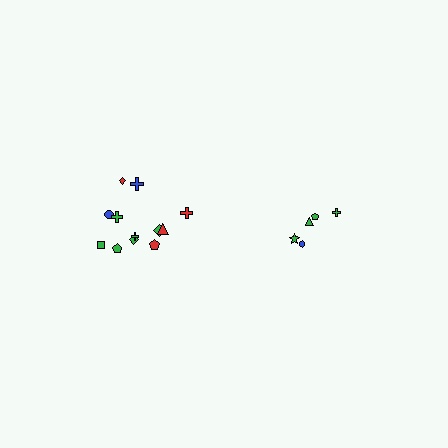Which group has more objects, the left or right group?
The left group.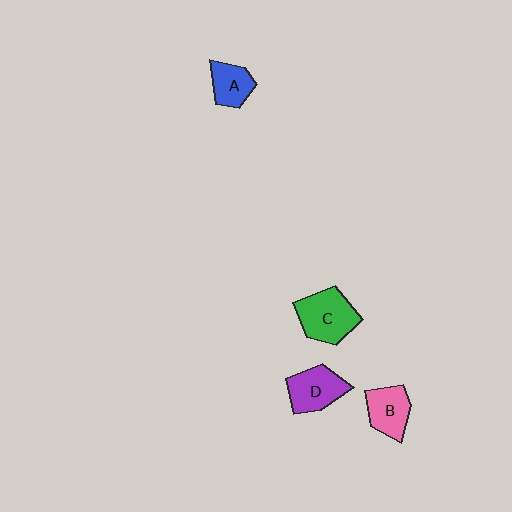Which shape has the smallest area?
Shape A (blue).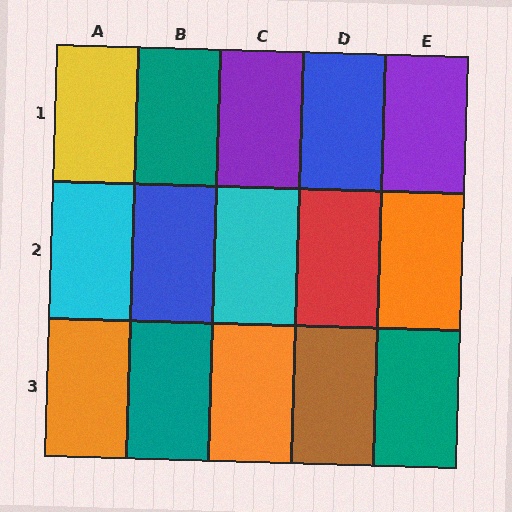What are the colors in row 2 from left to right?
Cyan, blue, cyan, red, orange.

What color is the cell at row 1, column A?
Yellow.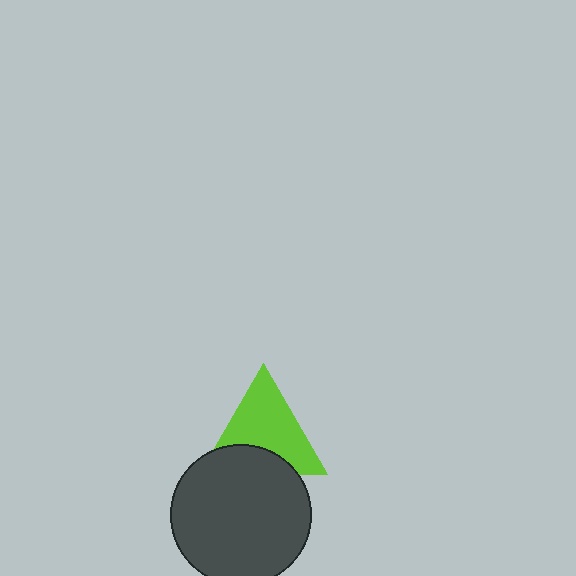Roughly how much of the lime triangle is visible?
Most of it is visible (roughly 68%).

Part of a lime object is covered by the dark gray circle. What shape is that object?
It is a triangle.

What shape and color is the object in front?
The object in front is a dark gray circle.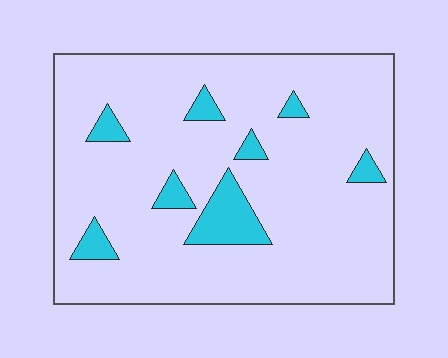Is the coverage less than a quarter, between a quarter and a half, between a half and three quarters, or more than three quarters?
Less than a quarter.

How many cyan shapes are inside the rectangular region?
8.